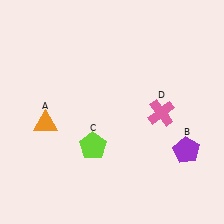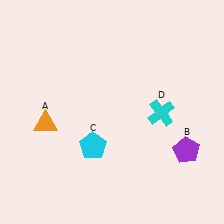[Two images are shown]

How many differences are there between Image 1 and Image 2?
There are 2 differences between the two images.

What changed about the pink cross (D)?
In Image 1, D is pink. In Image 2, it changed to cyan.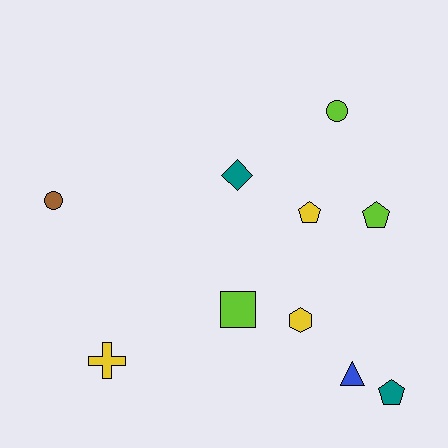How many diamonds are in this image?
There is 1 diamond.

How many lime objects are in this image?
There are 3 lime objects.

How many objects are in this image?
There are 10 objects.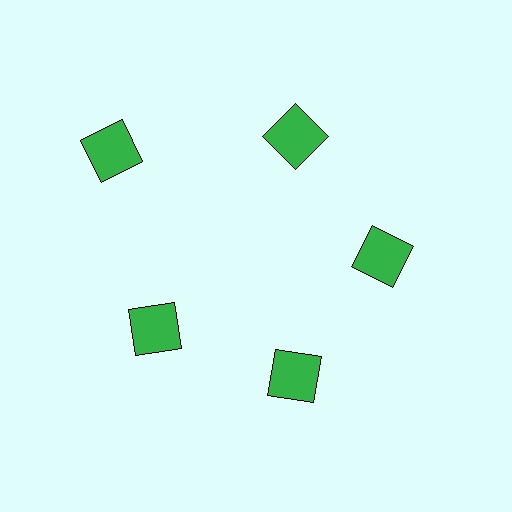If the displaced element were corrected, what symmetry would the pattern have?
It would have 5-fold rotational symmetry — the pattern would map onto itself every 72 degrees.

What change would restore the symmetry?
The symmetry would be restored by moving it inward, back onto the ring so that all 5 squares sit at equal angles and equal distance from the center.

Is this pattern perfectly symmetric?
No. The 5 green squares are arranged in a ring, but one element near the 10 o'clock position is pushed outward from the center, breaking the 5-fold rotational symmetry.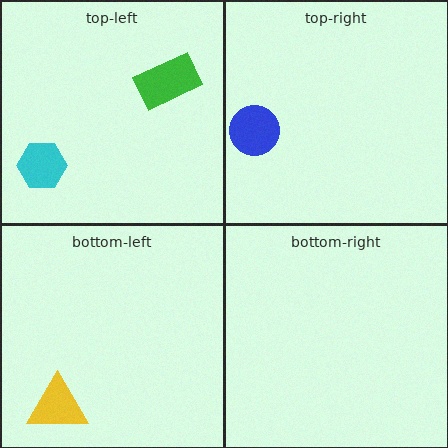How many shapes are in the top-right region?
1.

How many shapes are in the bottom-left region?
1.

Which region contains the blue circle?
The top-right region.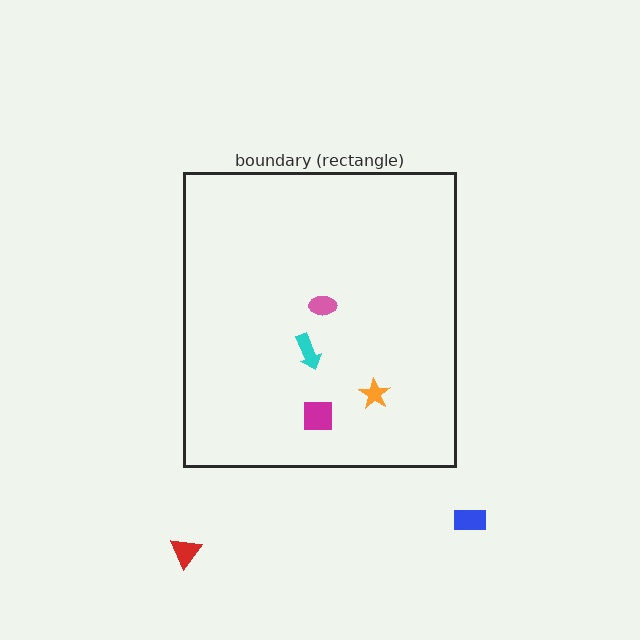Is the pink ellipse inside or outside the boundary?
Inside.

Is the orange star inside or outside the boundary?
Inside.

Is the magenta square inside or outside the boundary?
Inside.